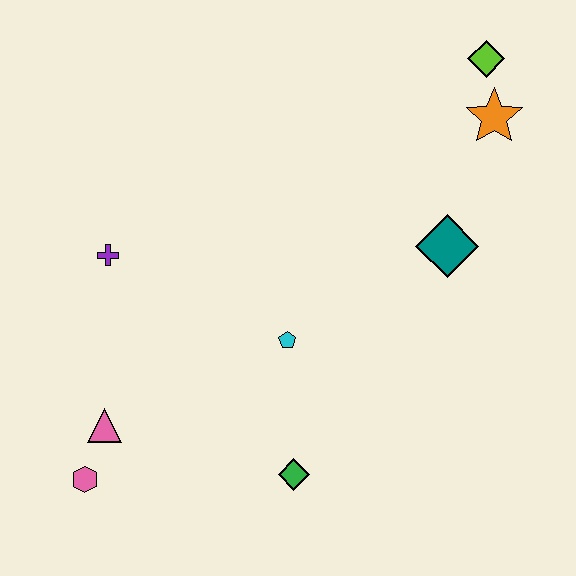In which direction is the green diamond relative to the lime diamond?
The green diamond is below the lime diamond.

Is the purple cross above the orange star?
No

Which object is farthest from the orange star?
The pink hexagon is farthest from the orange star.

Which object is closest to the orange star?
The lime diamond is closest to the orange star.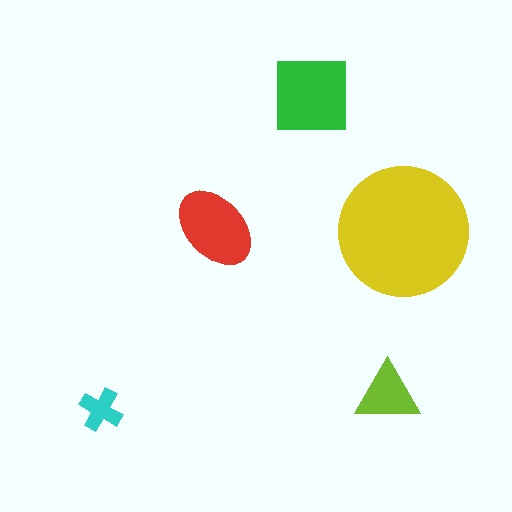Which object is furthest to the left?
The cyan cross is leftmost.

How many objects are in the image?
There are 5 objects in the image.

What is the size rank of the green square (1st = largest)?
2nd.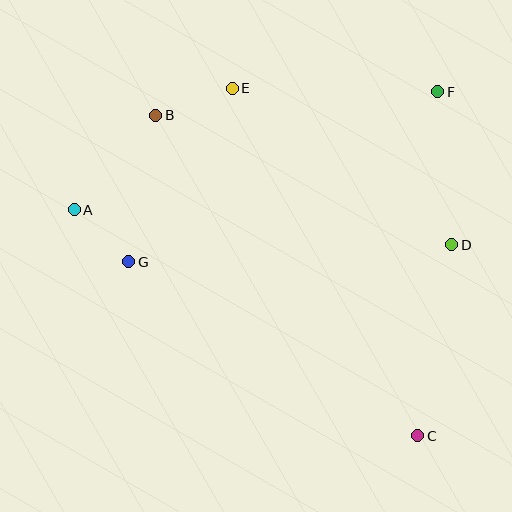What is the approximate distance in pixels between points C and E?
The distance between C and E is approximately 394 pixels.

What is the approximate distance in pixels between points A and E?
The distance between A and E is approximately 199 pixels.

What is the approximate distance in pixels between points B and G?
The distance between B and G is approximately 149 pixels.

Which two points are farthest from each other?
Points B and C are farthest from each other.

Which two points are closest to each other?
Points A and G are closest to each other.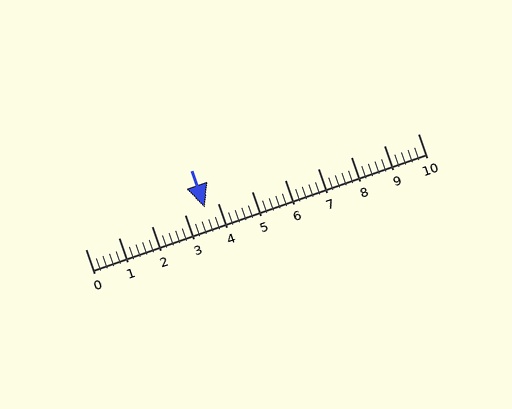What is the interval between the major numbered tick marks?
The major tick marks are spaced 1 units apart.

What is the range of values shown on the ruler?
The ruler shows values from 0 to 10.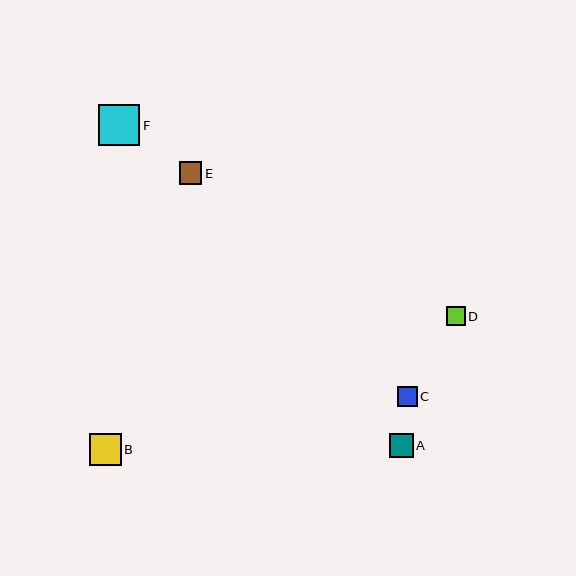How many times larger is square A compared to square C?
Square A is approximately 1.2 times the size of square C.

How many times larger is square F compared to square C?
Square F is approximately 2.0 times the size of square C.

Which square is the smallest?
Square D is the smallest with a size of approximately 18 pixels.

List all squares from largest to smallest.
From largest to smallest: F, B, A, E, C, D.